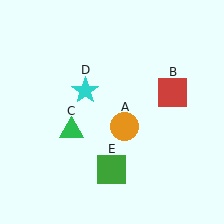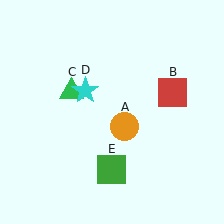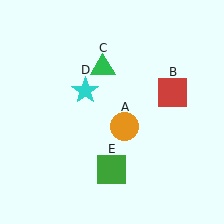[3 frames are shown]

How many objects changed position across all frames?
1 object changed position: green triangle (object C).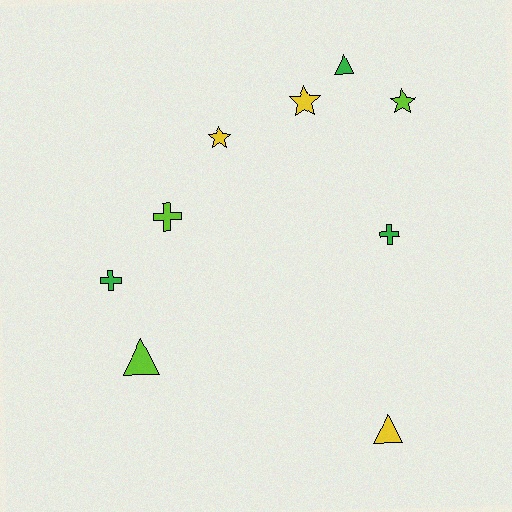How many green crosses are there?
There are 2 green crosses.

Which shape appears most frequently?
Triangle, with 3 objects.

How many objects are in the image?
There are 9 objects.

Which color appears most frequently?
Lime, with 3 objects.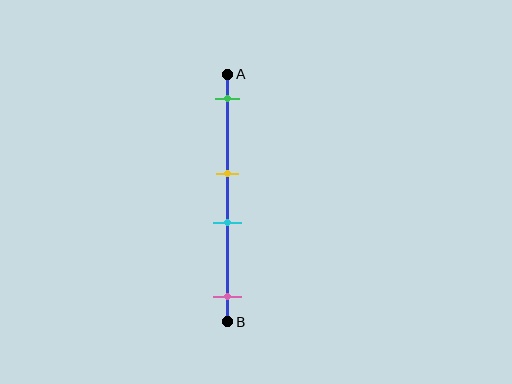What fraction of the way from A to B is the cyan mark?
The cyan mark is approximately 60% (0.6) of the way from A to B.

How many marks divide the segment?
There are 4 marks dividing the segment.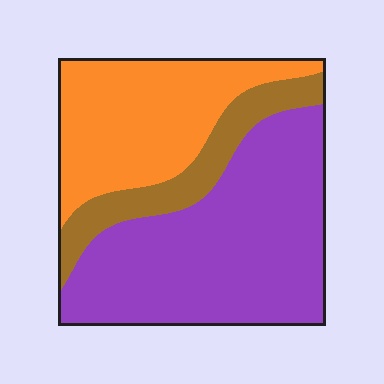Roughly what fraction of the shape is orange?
Orange covers 32% of the shape.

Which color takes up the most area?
Purple, at roughly 55%.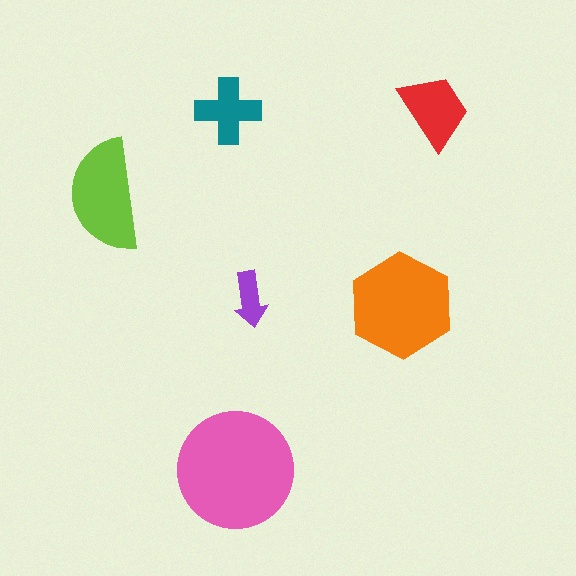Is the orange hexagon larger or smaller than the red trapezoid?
Larger.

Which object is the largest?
The pink circle.